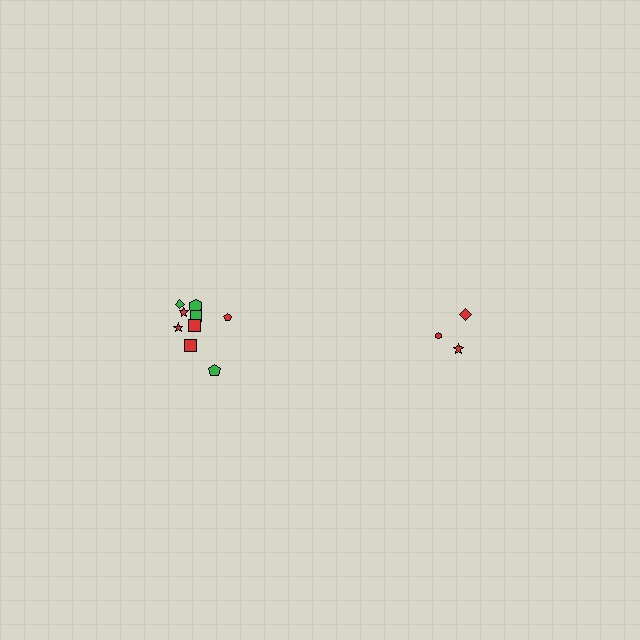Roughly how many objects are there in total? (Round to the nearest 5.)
Roughly 15 objects in total.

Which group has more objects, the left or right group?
The left group.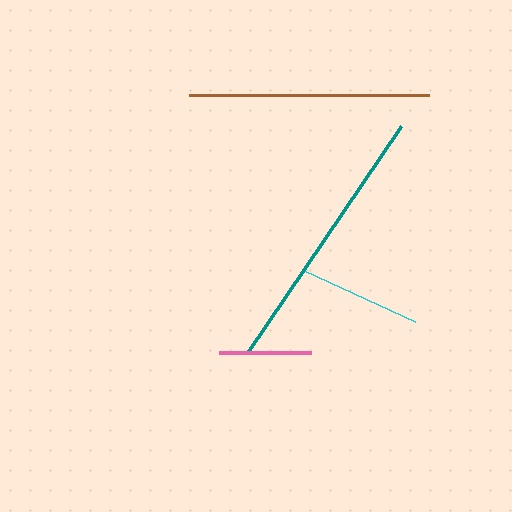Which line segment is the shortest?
The pink line is the shortest at approximately 92 pixels.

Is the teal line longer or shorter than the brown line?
The teal line is longer than the brown line.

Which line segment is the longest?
The teal line is the longest at approximately 274 pixels.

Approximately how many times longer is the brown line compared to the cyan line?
The brown line is approximately 2.0 times the length of the cyan line.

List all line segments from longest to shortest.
From longest to shortest: teal, brown, cyan, pink.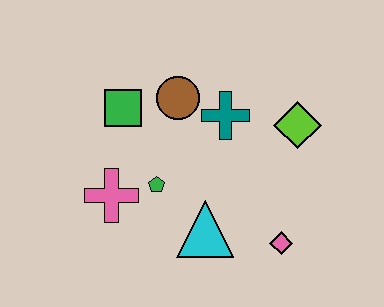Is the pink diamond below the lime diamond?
Yes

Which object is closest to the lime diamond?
The teal cross is closest to the lime diamond.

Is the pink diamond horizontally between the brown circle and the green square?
No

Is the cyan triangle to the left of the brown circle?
No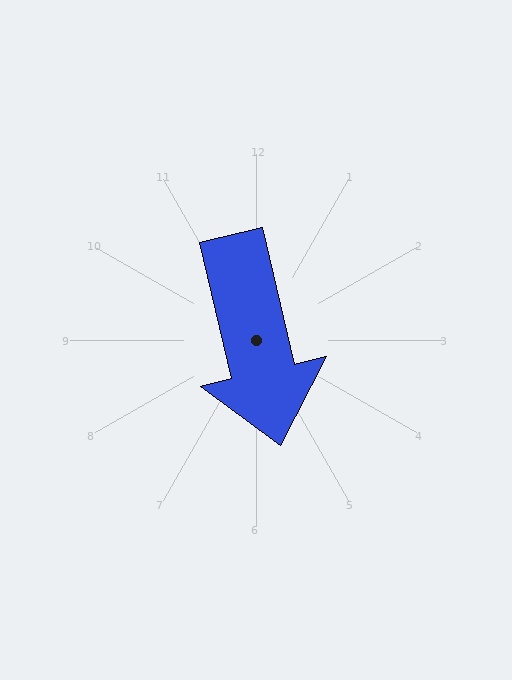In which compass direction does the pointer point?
South.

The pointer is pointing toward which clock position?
Roughly 6 o'clock.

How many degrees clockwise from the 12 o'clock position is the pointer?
Approximately 167 degrees.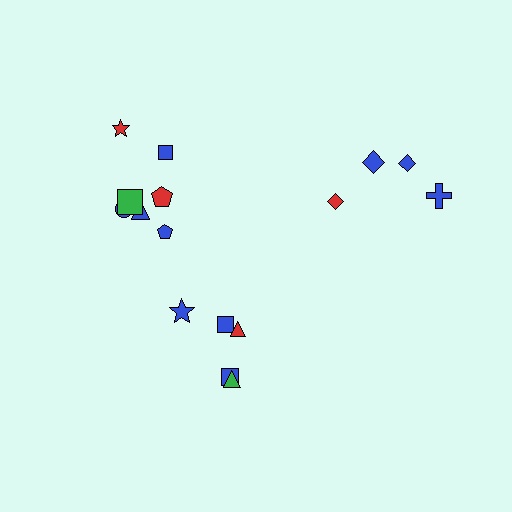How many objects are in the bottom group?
There are 5 objects.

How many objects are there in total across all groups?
There are 17 objects.